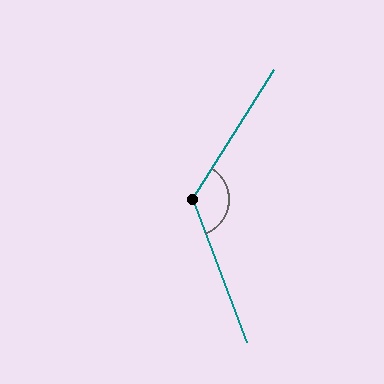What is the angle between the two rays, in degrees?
Approximately 127 degrees.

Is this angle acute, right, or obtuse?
It is obtuse.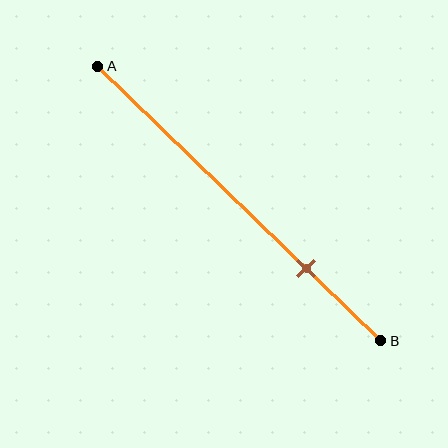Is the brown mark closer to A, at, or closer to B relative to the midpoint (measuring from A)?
The brown mark is closer to point B than the midpoint of segment AB.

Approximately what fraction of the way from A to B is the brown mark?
The brown mark is approximately 75% of the way from A to B.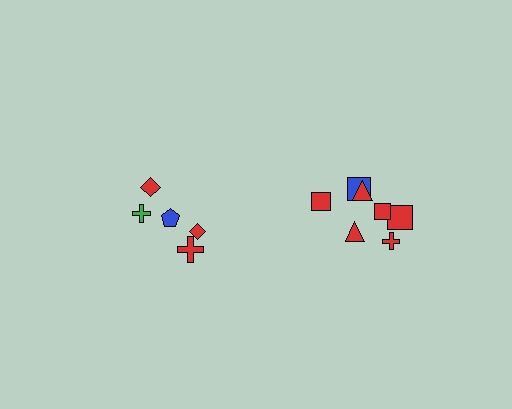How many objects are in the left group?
There are 5 objects.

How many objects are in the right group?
There are 7 objects.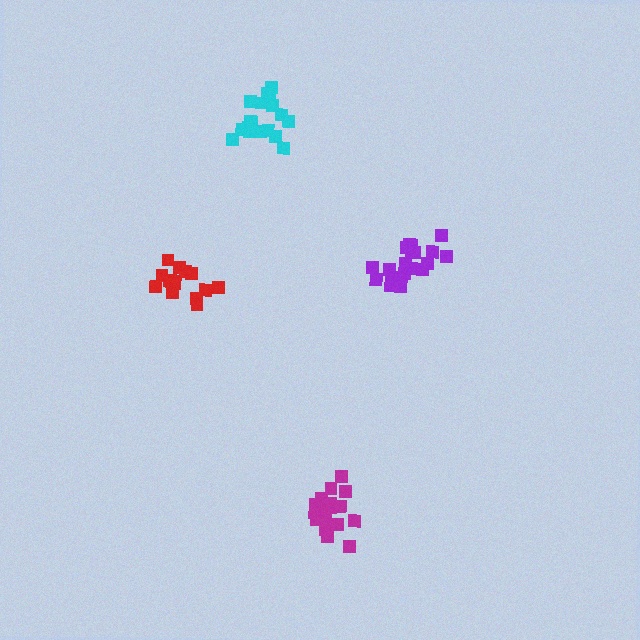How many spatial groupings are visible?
There are 4 spatial groupings.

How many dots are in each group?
Group 1: 19 dots, Group 2: 14 dots, Group 3: 20 dots, Group 4: 18 dots (71 total).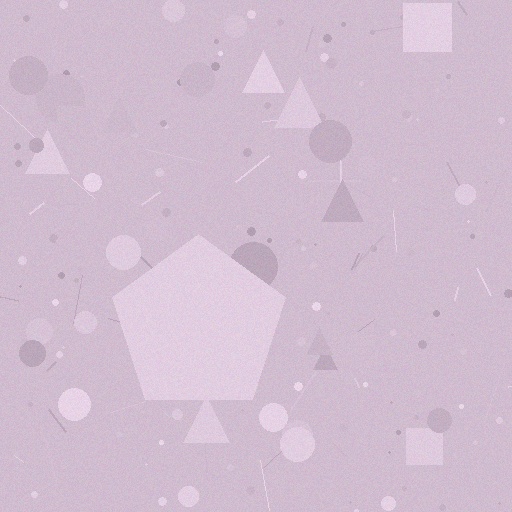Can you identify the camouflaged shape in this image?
The camouflaged shape is a pentagon.